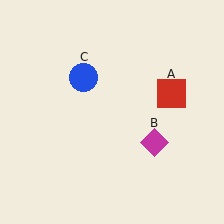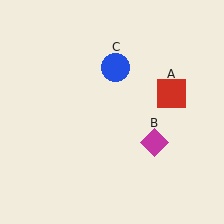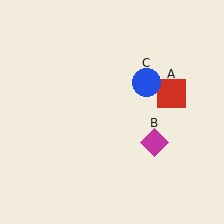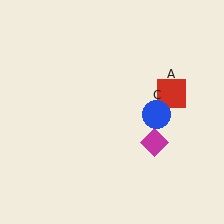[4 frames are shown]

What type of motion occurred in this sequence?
The blue circle (object C) rotated clockwise around the center of the scene.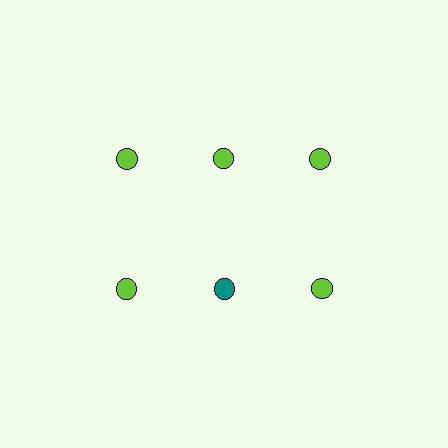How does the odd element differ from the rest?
It has a different color: teal instead of lime.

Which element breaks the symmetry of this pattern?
The teal circle in the second row, second from left column breaks the symmetry. All other shapes are lime circles.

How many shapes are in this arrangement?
There are 6 shapes arranged in a grid pattern.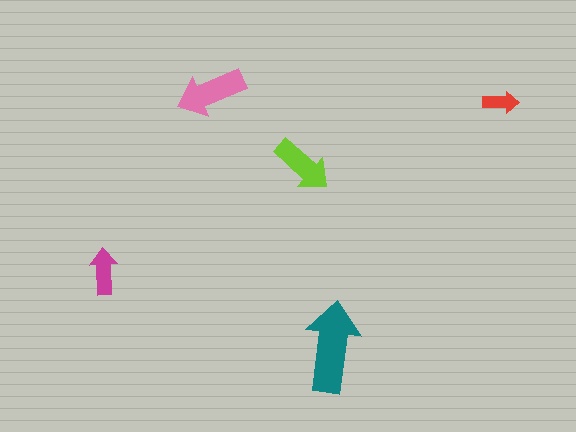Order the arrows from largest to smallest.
the teal one, the pink one, the lime one, the magenta one, the red one.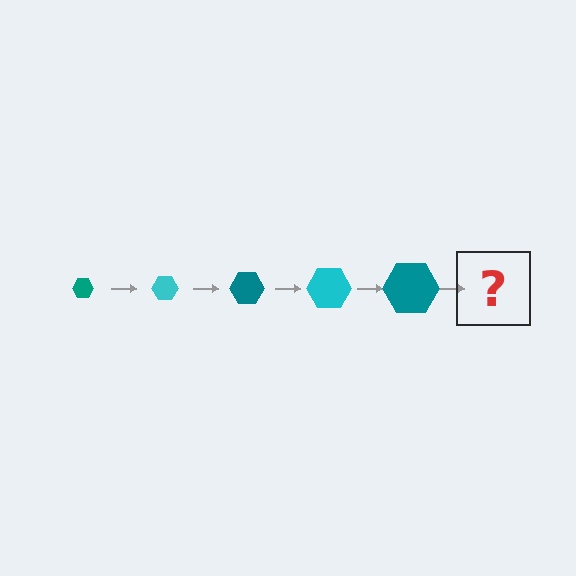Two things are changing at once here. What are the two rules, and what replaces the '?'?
The two rules are that the hexagon grows larger each step and the color cycles through teal and cyan. The '?' should be a cyan hexagon, larger than the previous one.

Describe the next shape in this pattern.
It should be a cyan hexagon, larger than the previous one.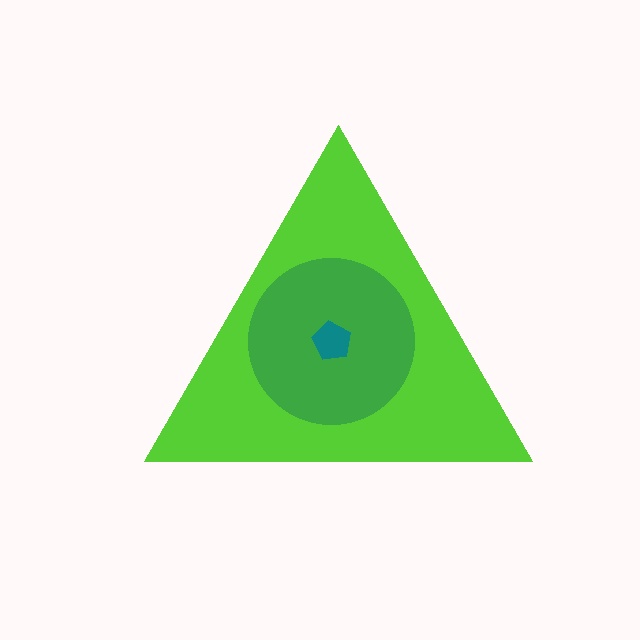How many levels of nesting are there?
3.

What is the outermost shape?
The lime triangle.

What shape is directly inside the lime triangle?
The green circle.